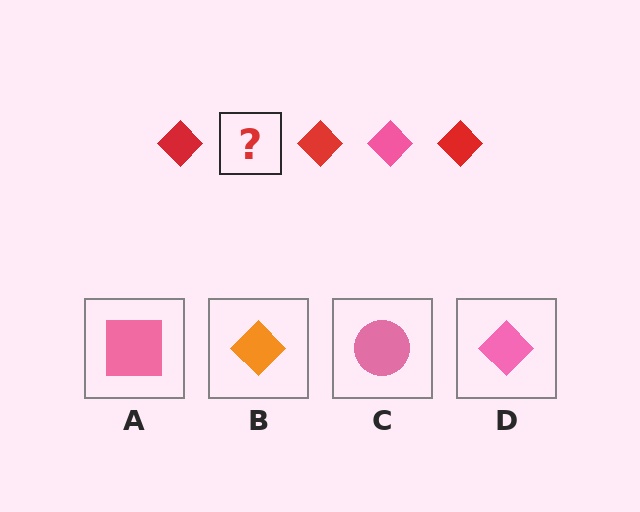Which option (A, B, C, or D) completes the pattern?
D.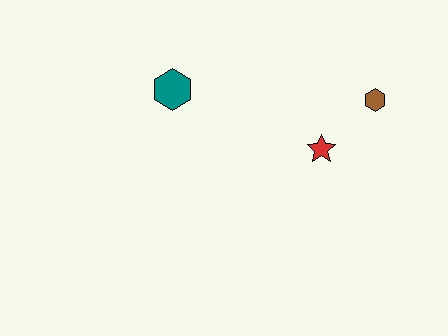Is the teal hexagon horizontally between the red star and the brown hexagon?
No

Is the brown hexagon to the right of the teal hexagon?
Yes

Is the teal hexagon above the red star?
Yes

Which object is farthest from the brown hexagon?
The teal hexagon is farthest from the brown hexagon.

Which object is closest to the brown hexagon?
The red star is closest to the brown hexagon.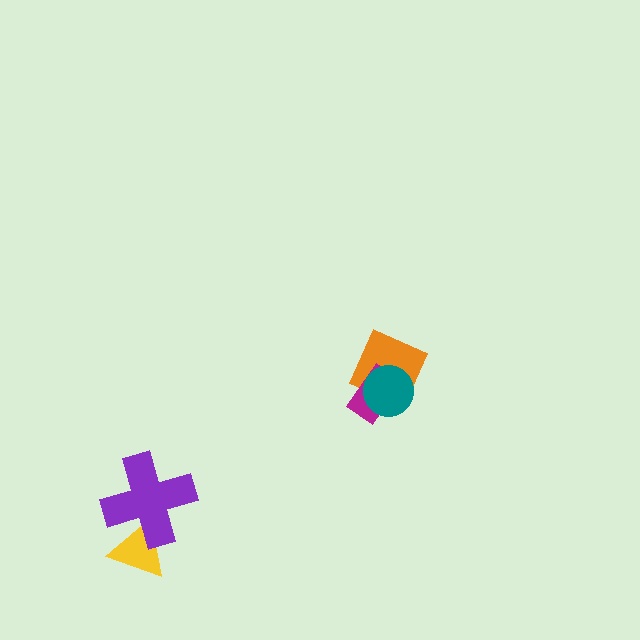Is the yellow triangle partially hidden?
Yes, it is partially covered by another shape.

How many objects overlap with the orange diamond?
2 objects overlap with the orange diamond.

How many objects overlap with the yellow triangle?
1 object overlaps with the yellow triangle.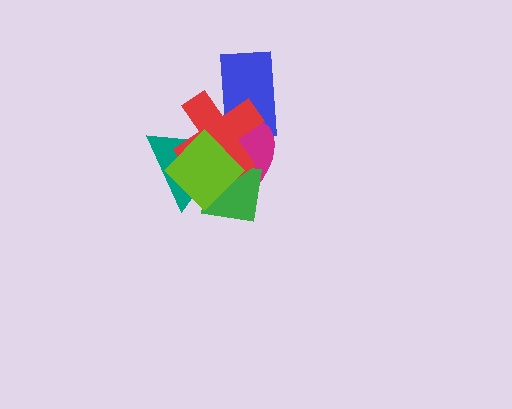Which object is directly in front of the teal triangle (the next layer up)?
The magenta ellipse is directly in front of the teal triangle.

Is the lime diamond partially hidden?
No, no other shape covers it.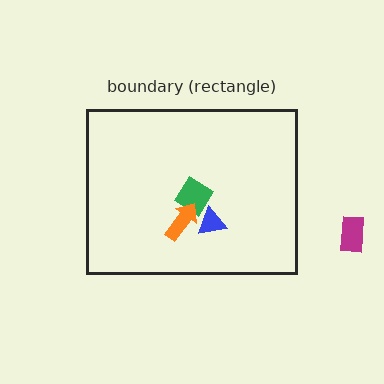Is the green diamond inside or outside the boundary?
Inside.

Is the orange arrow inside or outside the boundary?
Inside.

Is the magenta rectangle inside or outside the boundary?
Outside.